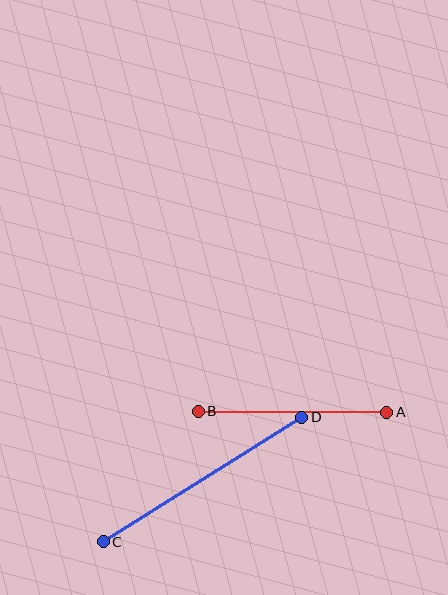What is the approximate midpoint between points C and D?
The midpoint is at approximately (203, 480) pixels.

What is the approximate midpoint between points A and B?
The midpoint is at approximately (293, 412) pixels.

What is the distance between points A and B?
The distance is approximately 189 pixels.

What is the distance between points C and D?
The distance is approximately 234 pixels.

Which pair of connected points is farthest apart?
Points C and D are farthest apart.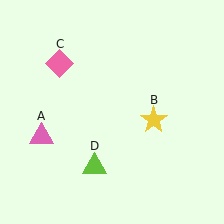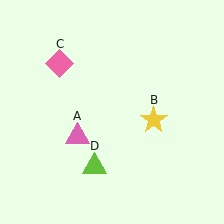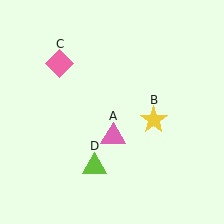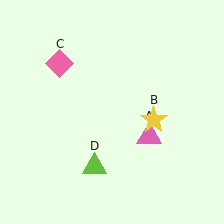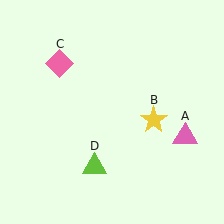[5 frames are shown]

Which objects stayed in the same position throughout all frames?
Yellow star (object B) and pink diamond (object C) and lime triangle (object D) remained stationary.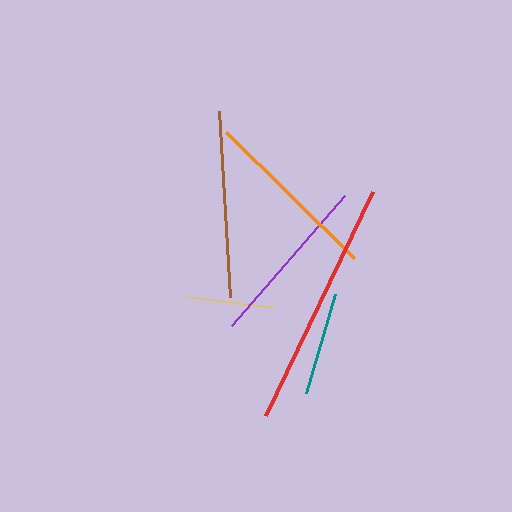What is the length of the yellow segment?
The yellow segment is approximately 89 pixels long.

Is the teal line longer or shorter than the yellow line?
The teal line is longer than the yellow line.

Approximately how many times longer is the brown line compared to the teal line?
The brown line is approximately 1.8 times the length of the teal line.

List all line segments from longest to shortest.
From longest to shortest: red, brown, orange, purple, teal, yellow.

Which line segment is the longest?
The red line is the longest at approximately 248 pixels.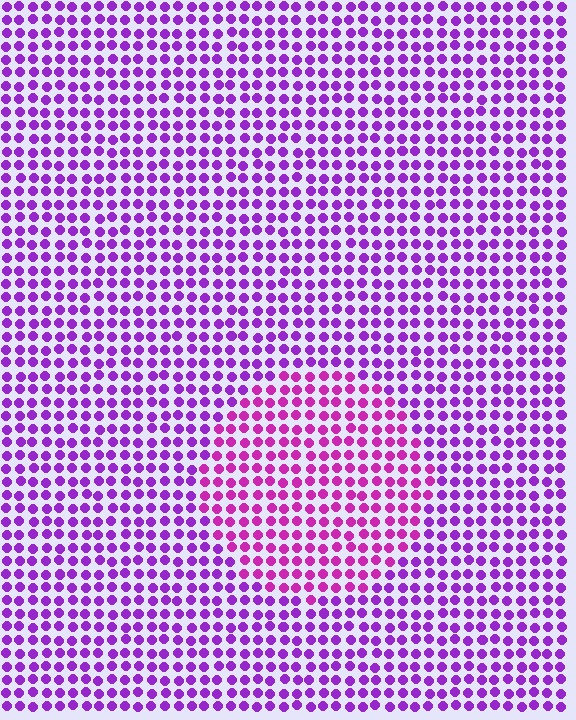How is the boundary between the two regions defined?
The boundary is defined purely by a slight shift in hue (about 29 degrees). Spacing, size, and orientation are identical on both sides.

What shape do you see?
I see a circle.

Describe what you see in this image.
The image is filled with small purple elements in a uniform arrangement. A circle-shaped region is visible where the elements are tinted to a slightly different hue, forming a subtle color boundary.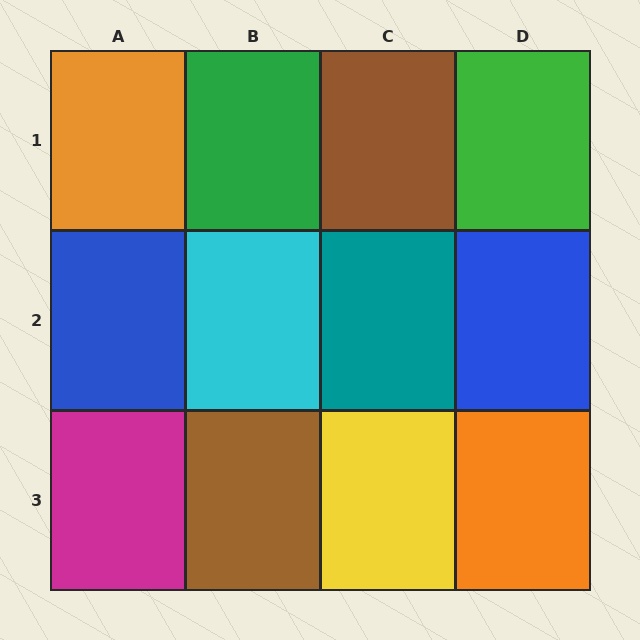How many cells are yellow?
1 cell is yellow.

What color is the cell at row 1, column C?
Brown.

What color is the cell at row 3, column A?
Magenta.